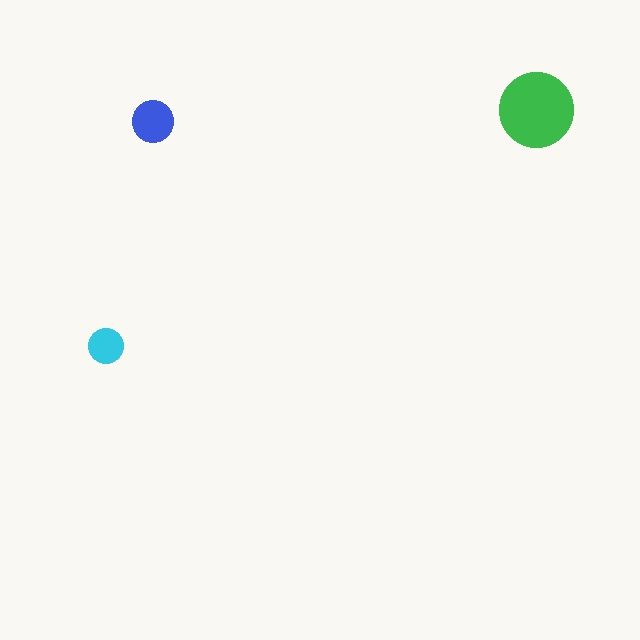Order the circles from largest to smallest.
the green one, the blue one, the cyan one.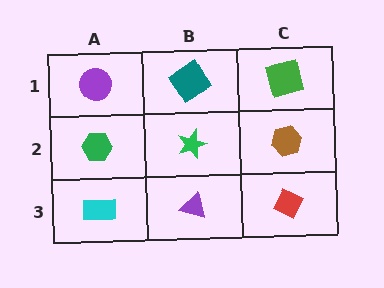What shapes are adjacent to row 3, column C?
A brown hexagon (row 2, column C), a purple triangle (row 3, column B).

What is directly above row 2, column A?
A purple circle.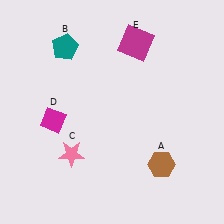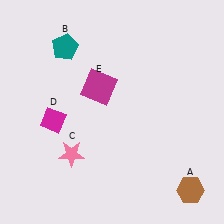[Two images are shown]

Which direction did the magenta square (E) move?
The magenta square (E) moved down.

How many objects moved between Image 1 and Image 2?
2 objects moved between the two images.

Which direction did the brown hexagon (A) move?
The brown hexagon (A) moved right.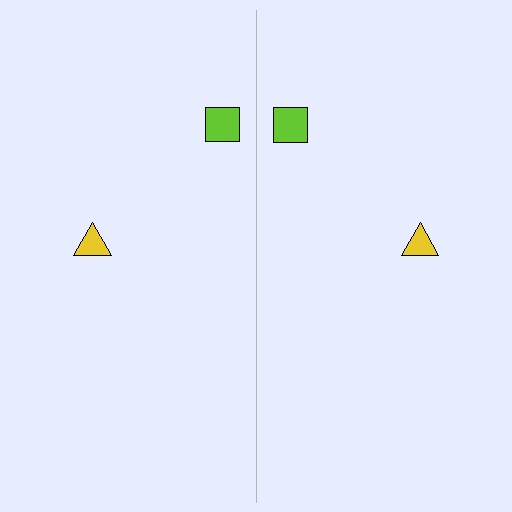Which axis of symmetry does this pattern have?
The pattern has a vertical axis of symmetry running through the center of the image.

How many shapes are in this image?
There are 4 shapes in this image.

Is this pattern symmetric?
Yes, this pattern has bilateral (reflection) symmetry.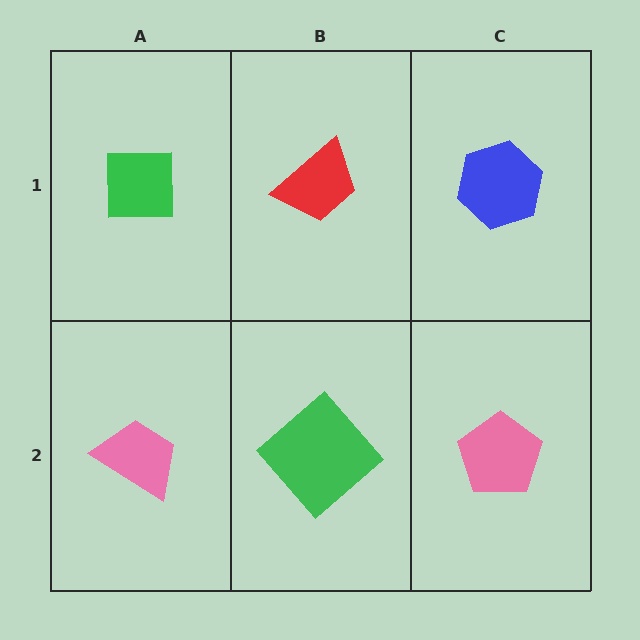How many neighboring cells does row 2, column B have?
3.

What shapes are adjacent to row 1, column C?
A pink pentagon (row 2, column C), a red trapezoid (row 1, column B).